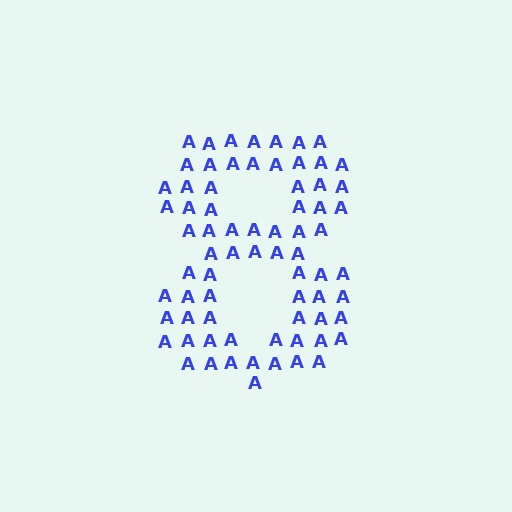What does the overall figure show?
The overall figure shows the digit 8.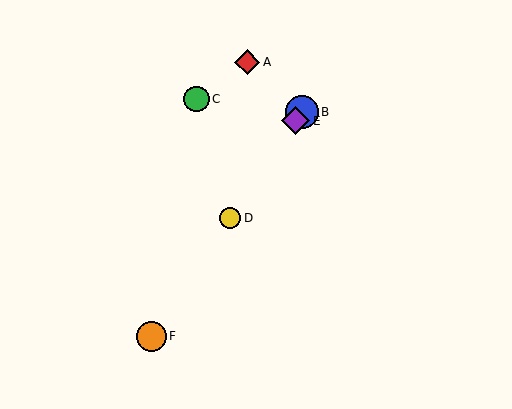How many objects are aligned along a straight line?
4 objects (B, D, E, F) are aligned along a straight line.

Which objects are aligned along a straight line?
Objects B, D, E, F are aligned along a straight line.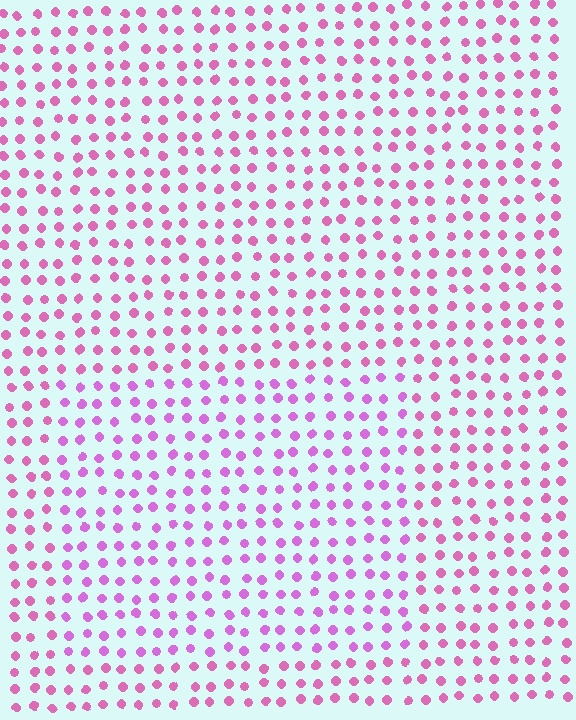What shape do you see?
I see a rectangle.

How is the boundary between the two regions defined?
The boundary is defined purely by a slight shift in hue (about 23 degrees). Spacing, size, and orientation are identical on both sides.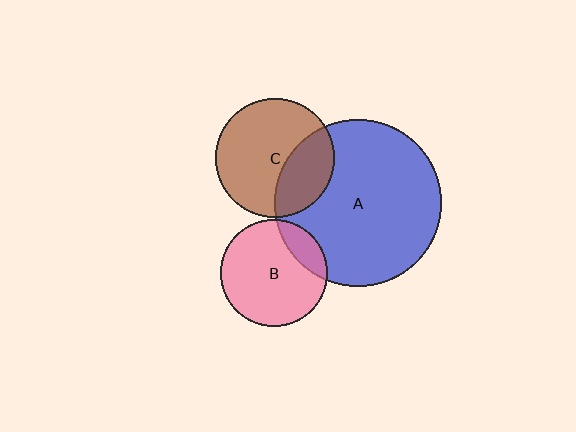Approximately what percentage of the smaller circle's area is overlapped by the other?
Approximately 15%.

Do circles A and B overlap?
Yes.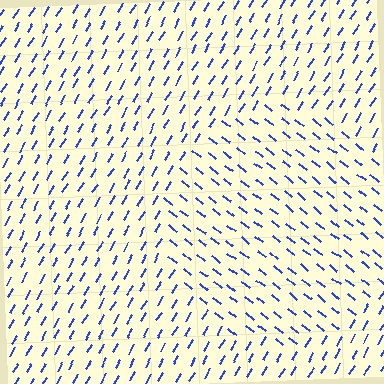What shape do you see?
I see a circle.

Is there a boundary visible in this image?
Yes, there is a texture boundary formed by a change in line orientation.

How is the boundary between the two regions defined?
The boundary is defined purely by a change in line orientation (approximately 83 degrees difference). All lines are the same color and thickness.